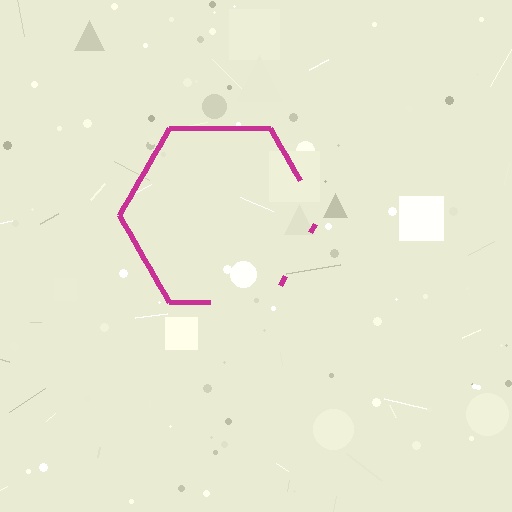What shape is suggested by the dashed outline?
The dashed outline suggests a hexagon.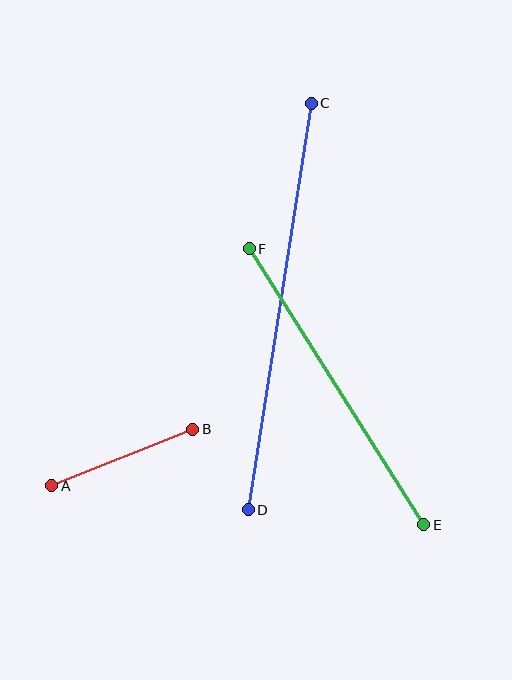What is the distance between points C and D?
The distance is approximately 411 pixels.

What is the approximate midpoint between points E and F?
The midpoint is at approximately (337, 387) pixels.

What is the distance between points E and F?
The distance is approximately 326 pixels.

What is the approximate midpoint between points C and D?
The midpoint is at approximately (280, 306) pixels.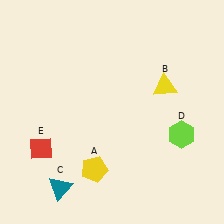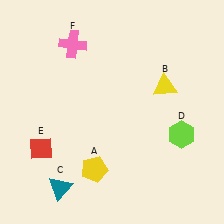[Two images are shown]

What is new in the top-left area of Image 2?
A pink cross (F) was added in the top-left area of Image 2.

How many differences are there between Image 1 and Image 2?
There is 1 difference between the two images.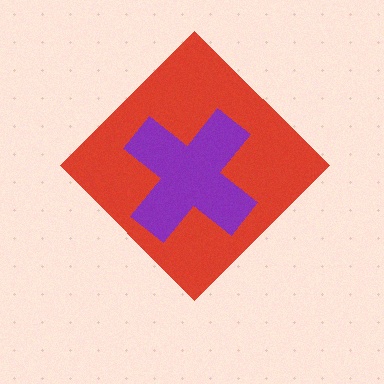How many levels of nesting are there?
2.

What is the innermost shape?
The purple cross.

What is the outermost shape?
The red diamond.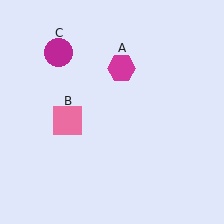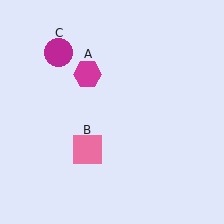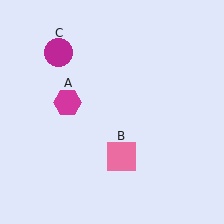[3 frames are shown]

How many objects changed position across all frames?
2 objects changed position: magenta hexagon (object A), pink square (object B).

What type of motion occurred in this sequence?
The magenta hexagon (object A), pink square (object B) rotated counterclockwise around the center of the scene.